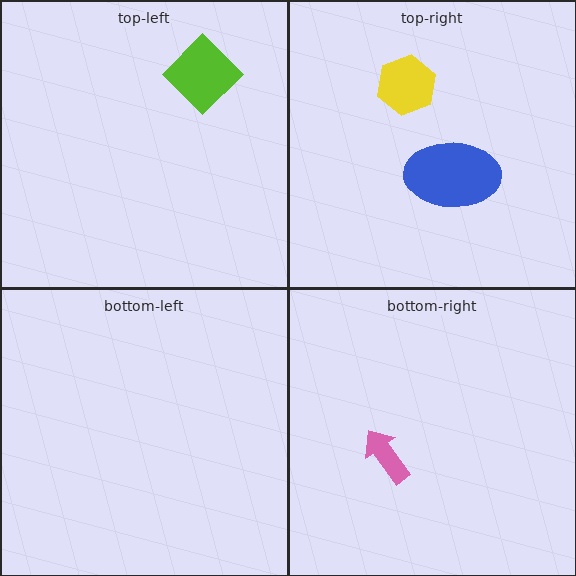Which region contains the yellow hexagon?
The top-right region.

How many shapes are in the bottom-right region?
1.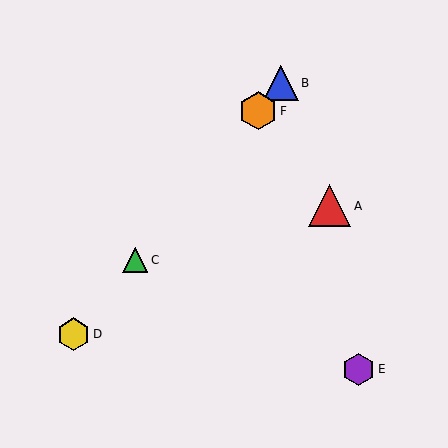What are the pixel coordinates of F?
Object F is at (258, 111).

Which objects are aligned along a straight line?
Objects B, C, D, F are aligned along a straight line.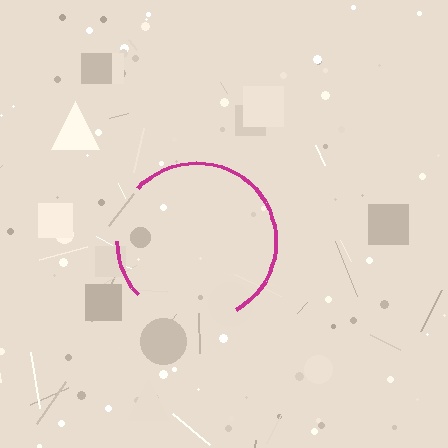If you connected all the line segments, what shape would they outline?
They would outline a circle.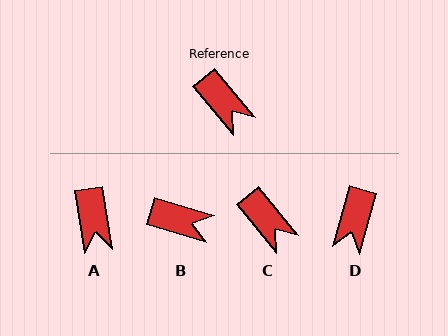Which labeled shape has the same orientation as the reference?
C.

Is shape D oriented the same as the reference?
No, it is off by about 55 degrees.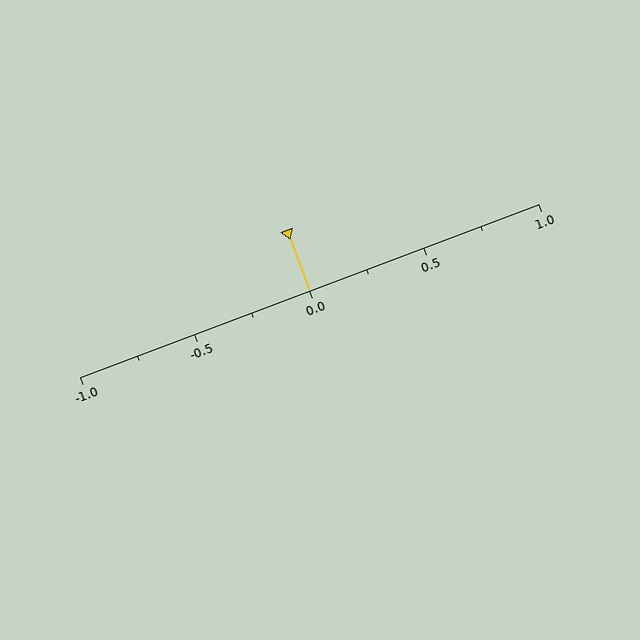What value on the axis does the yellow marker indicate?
The marker indicates approximately 0.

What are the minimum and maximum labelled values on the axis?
The axis runs from -1.0 to 1.0.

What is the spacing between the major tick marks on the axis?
The major ticks are spaced 0.5 apart.